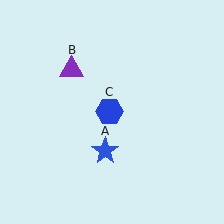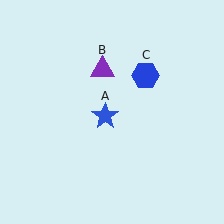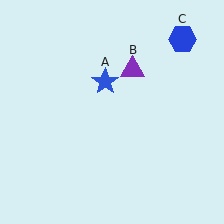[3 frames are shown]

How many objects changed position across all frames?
3 objects changed position: blue star (object A), purple triangle (object B), blue hexagon (object C).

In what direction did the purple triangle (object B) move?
The purple triangle (object B) moved right.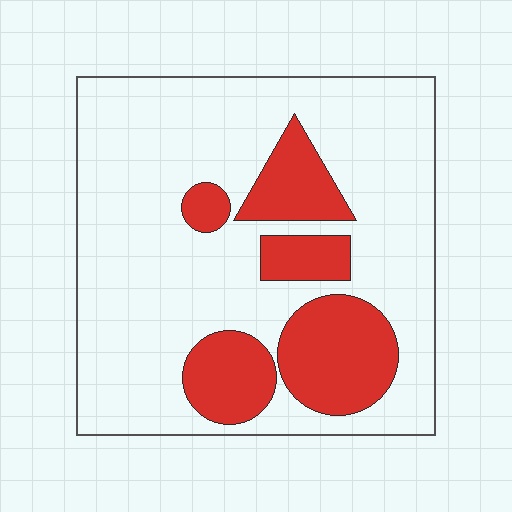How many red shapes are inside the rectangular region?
5.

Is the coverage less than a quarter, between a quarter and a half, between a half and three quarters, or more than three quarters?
Less than a quarter.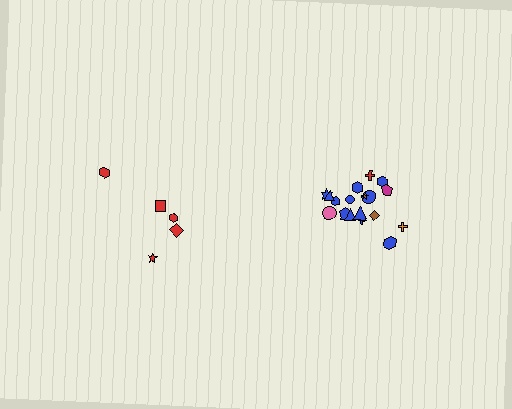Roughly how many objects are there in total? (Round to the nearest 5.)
Roughly 25 objects in total.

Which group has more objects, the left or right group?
The right group.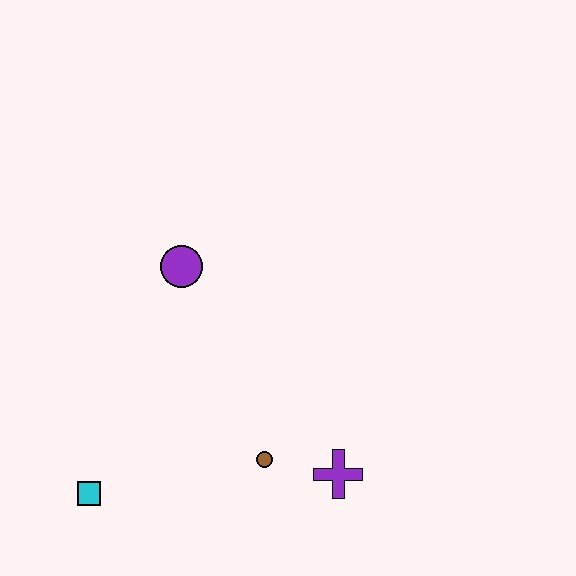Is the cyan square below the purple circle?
Yes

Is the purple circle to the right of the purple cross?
No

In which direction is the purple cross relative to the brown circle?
The purple cross is to the right of the brown circle.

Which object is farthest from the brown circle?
The purple circle is farthest from the brown circle.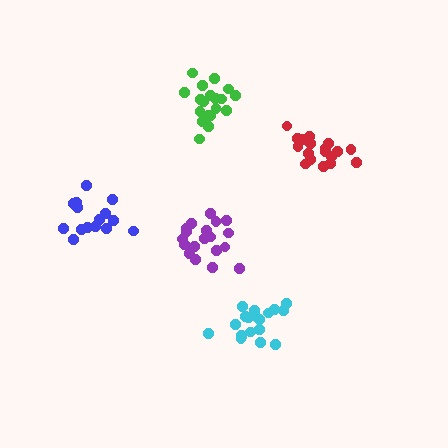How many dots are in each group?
Group 1: 18 dots, Group 2: 15 dots, Group 3: 20 dots, Group 4: 19 dots, Group 5: 20 dots (92 total).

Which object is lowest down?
The cyan cluster is bottommost.